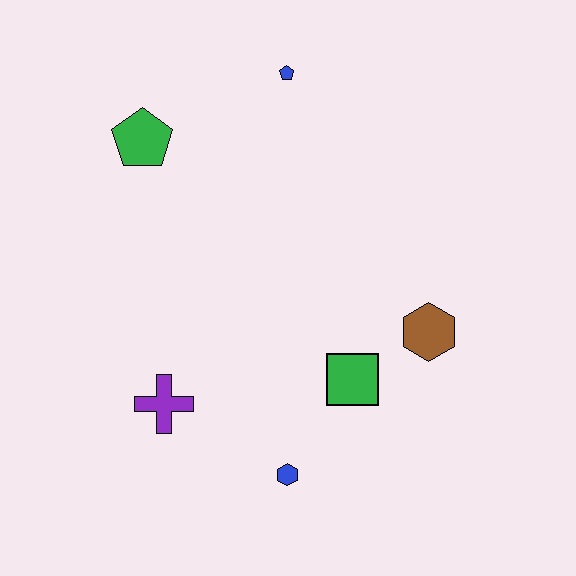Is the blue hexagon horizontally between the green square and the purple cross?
Yes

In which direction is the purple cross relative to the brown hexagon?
The purple cross is to the left of the brown hexagon.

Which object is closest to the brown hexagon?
The green square is closest to the brown hexagon.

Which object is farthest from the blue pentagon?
The blue hexagon is farthest from the blue pentagon.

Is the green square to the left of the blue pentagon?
No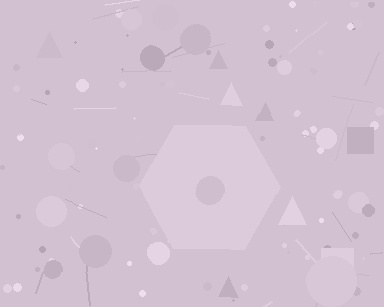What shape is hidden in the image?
A hexagon is hidden in the image.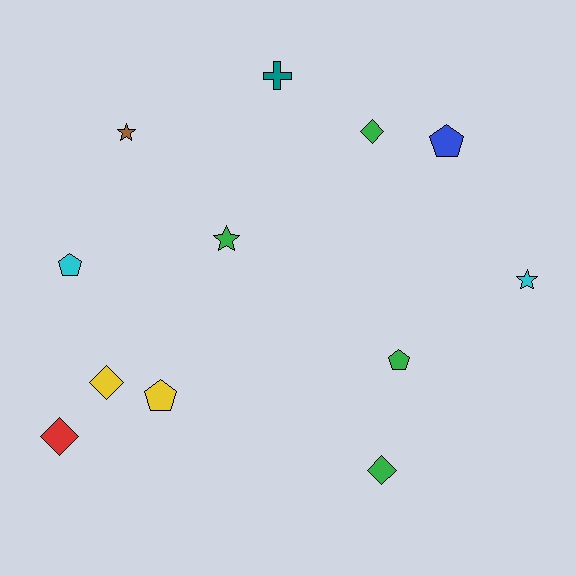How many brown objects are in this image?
There is 1 brown object.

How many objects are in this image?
There are 12 objects.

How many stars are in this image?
There are 3 stars.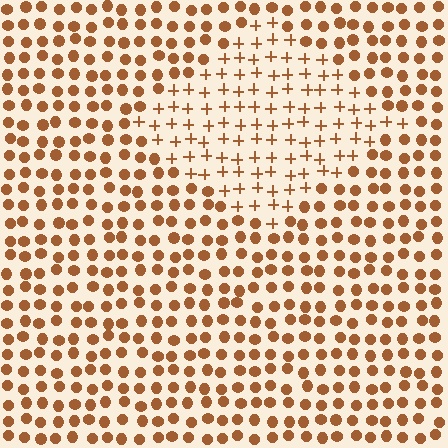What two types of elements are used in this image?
The image uses plus signs inside the diamond region and circles outside it.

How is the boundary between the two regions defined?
The boundary is defined by a change in element shape: plus signs inside vs. circles outside. All elements share the same color and spacing.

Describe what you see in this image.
The image is filled with small brown elements arranged in a uniform grid. A diamond-shaped region contains plus signs, while the surrounding area contains circles. The boundary is defined purely by the change in element shape.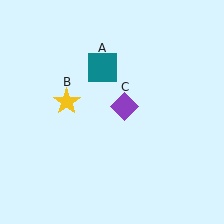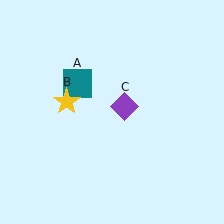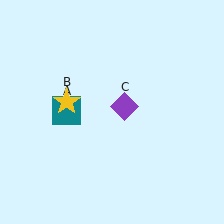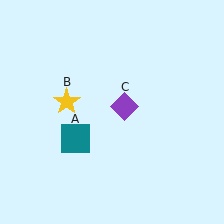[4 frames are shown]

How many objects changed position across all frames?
1 object changed position: teal square (object A).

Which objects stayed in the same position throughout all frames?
Yellow star (object B) and purple diamond (object C) remained stationary.